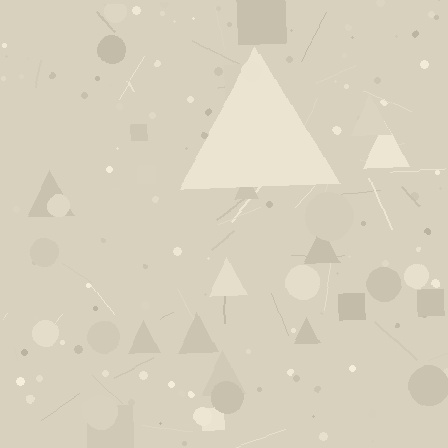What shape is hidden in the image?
A triangle is hidden in the image.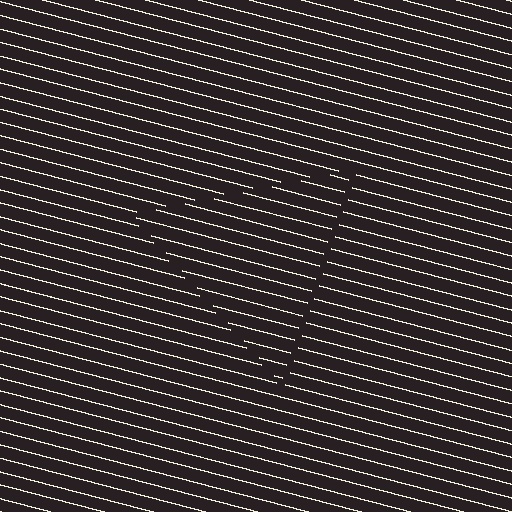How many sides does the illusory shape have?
3 sides — the line-ends trace a triangle.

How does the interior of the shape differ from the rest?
The interior of the shape contains the same grating, shifted by half a period — the contour is defined by the phase discontinuity where line-ends from the inner and outer gratings abut.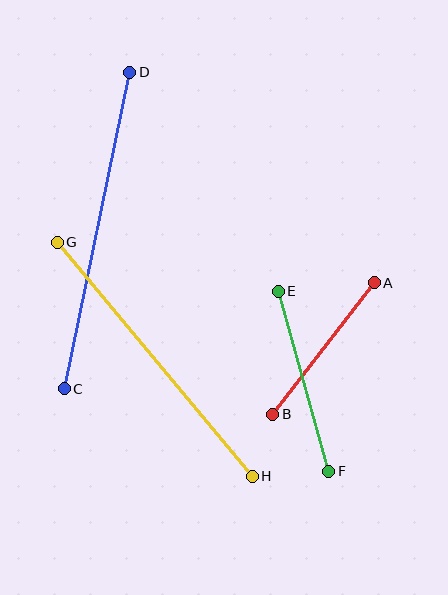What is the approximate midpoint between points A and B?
The midpoint is at approximately (324, 348) pixels.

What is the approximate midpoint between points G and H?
The midpoint is at approximately (155, 359) pixels.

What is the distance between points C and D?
The distance is approximately 323 pixels.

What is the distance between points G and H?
The distance is approximately 305 pixels.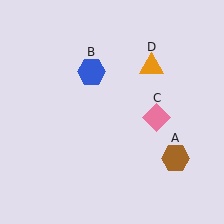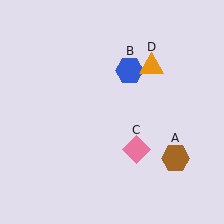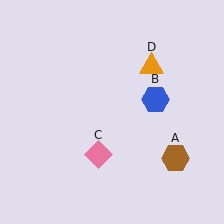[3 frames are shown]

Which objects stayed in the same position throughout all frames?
Brown hexagon (object A) and orange triangle (object D) remained stationary.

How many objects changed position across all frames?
2 objects changed position: blue hexagon (object B), pink diamond (object C).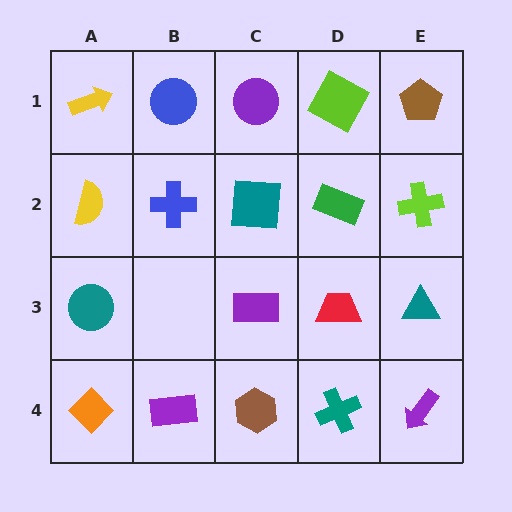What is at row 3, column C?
A purple rectangle.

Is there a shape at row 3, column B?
No, that cell is empty.